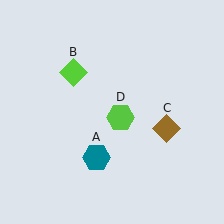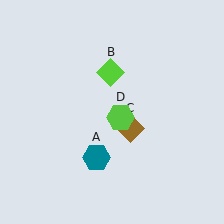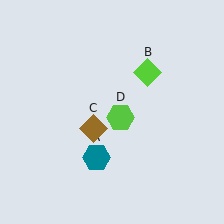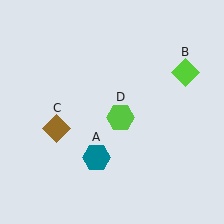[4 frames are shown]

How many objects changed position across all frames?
2 objects changed position: lime diamond (object B), brown diamond (object C).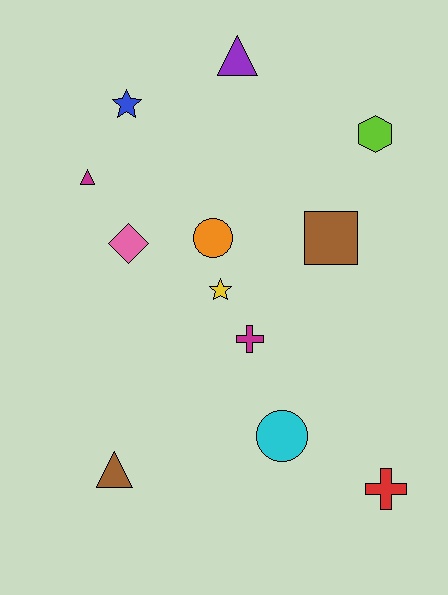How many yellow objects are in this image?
There is 1 yellow object.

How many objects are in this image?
There are 12 objects.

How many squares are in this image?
There is 1 square.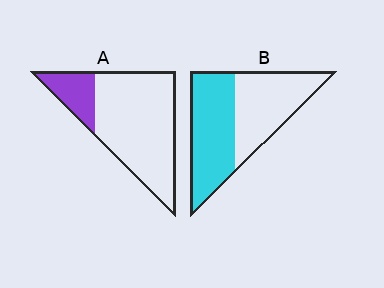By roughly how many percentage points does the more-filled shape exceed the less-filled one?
By roughly 30 percentage points (B over A).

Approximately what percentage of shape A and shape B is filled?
A is approximately 20% and B is approximately 50%.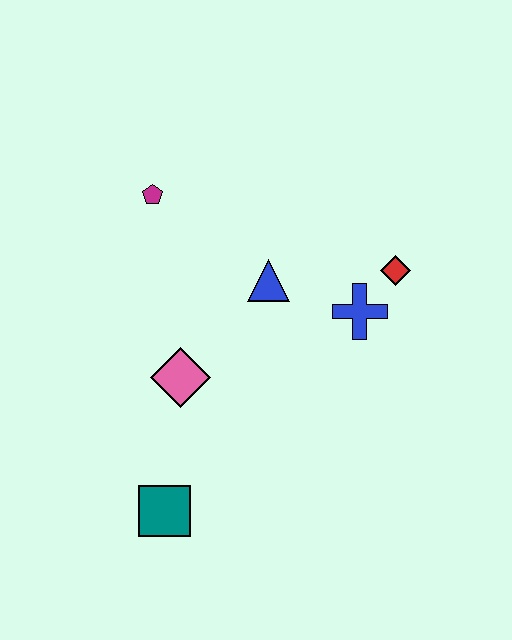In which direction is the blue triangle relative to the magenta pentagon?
The blue triangle is to the right of the magenta pentagon.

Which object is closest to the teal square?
The pink diamond is closest to the teal square.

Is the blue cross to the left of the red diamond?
Yes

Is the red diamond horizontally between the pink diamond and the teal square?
No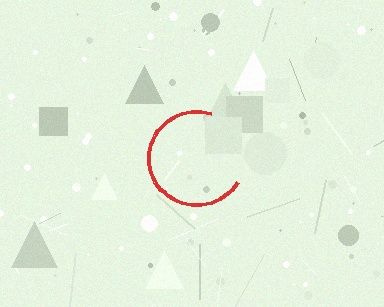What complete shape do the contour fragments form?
The contour fragments form a circle.